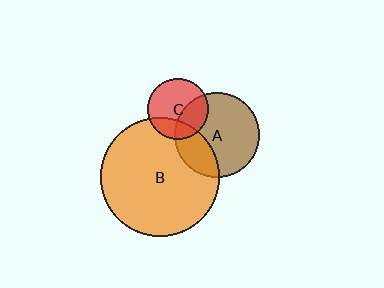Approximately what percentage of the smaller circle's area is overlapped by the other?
Approximately 35%.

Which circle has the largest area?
Circle B (orange).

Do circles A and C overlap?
Yes.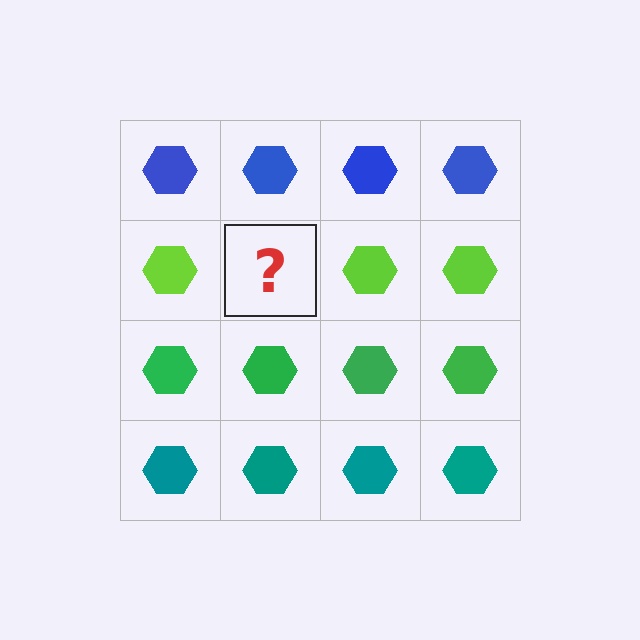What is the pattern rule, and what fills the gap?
The rule is that each row has a consistent color. The gap should be filled with a lime hexagon.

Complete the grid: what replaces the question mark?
The question mark should be replaced with a lime hexagon.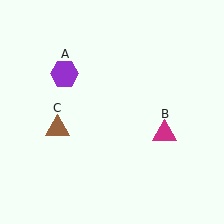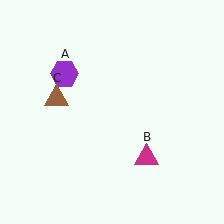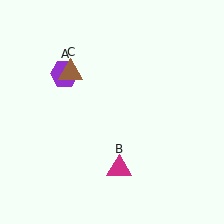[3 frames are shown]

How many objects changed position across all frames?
2 objects changed position: magenta triangle (object B), brown triangle (object C).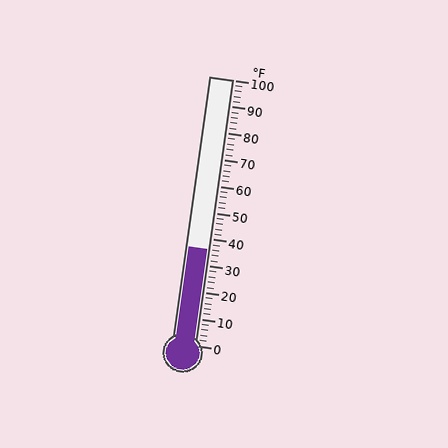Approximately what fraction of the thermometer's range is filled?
The thermometer is filled to approximately 35% of its range.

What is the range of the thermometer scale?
The thermometer scale ranges from 0°F to 100°F.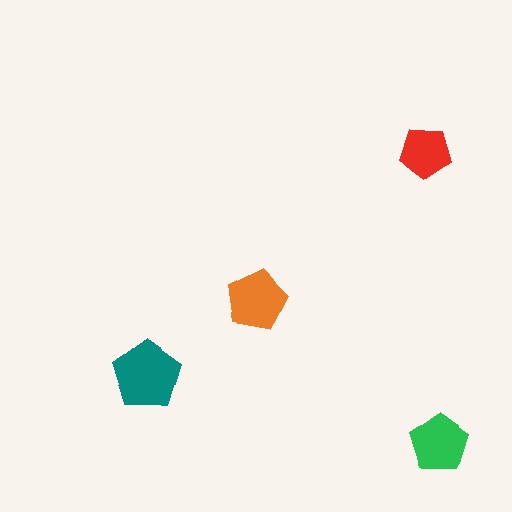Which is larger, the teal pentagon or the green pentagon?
The teal one.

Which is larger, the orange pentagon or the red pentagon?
The orange one.